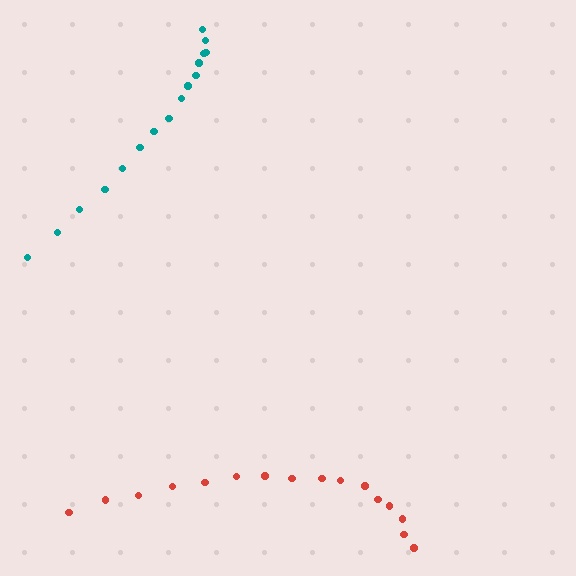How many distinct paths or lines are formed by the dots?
There are 2 distinct paths.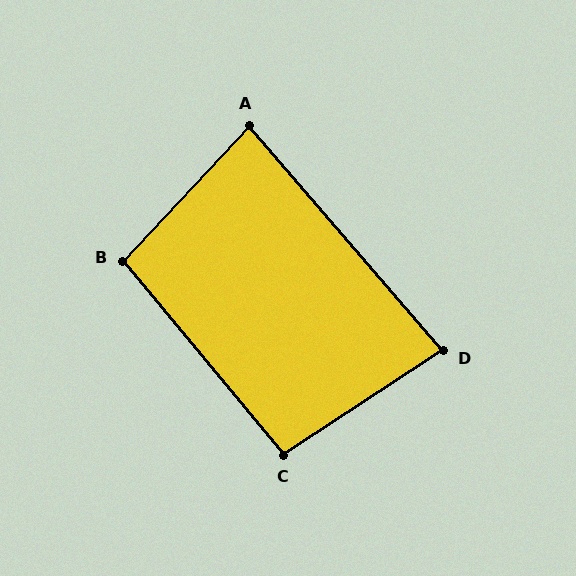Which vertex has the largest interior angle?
B, at approximately 97 degrees.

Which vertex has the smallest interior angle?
D, at approximately 83 degrees.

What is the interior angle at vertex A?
Approximately 84 degrees (acute).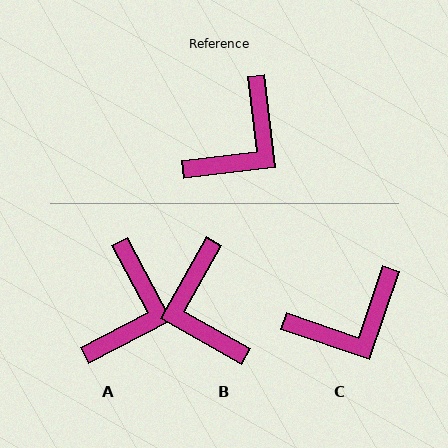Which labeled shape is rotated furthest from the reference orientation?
B, about 126 degrees away.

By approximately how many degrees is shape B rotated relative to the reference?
Approximately 126 degrees clockwise.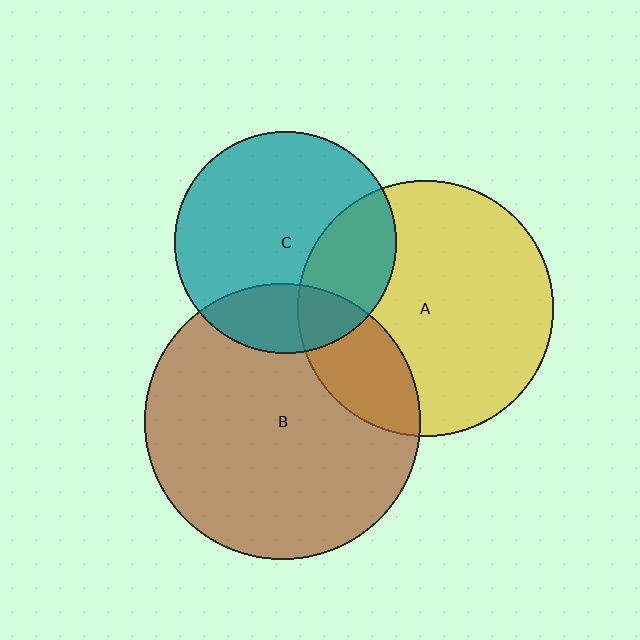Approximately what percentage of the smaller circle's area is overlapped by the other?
Approximately 20%.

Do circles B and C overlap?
Yes.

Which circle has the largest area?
Circle B (brown).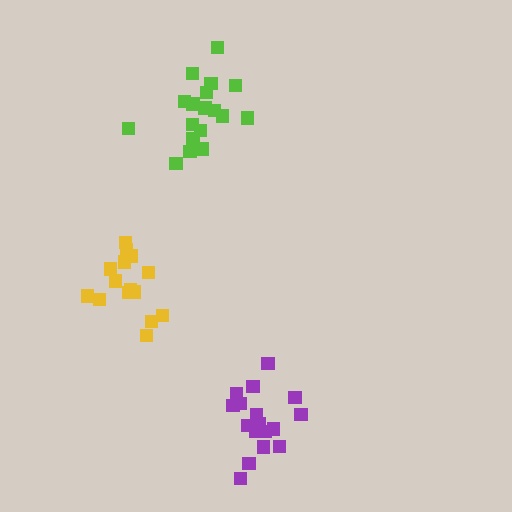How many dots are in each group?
Group 1: 18 dots, Group 2: 18 dots, Group 3: 15 dots (51 total).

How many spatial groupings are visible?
There are 3 spatial groupings.